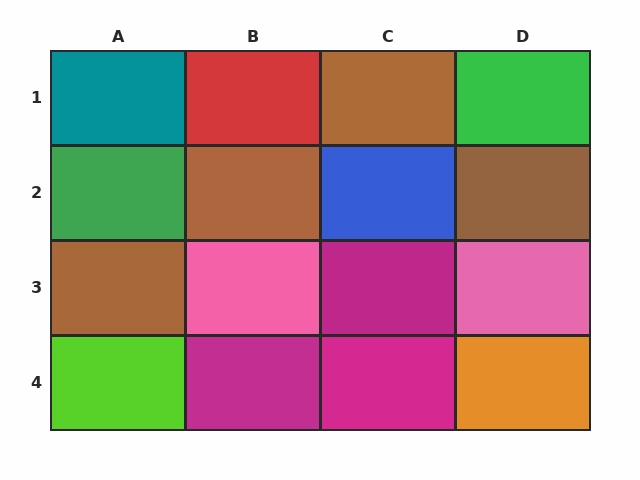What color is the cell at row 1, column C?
Brown.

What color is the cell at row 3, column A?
Brown.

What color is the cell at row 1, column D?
Green.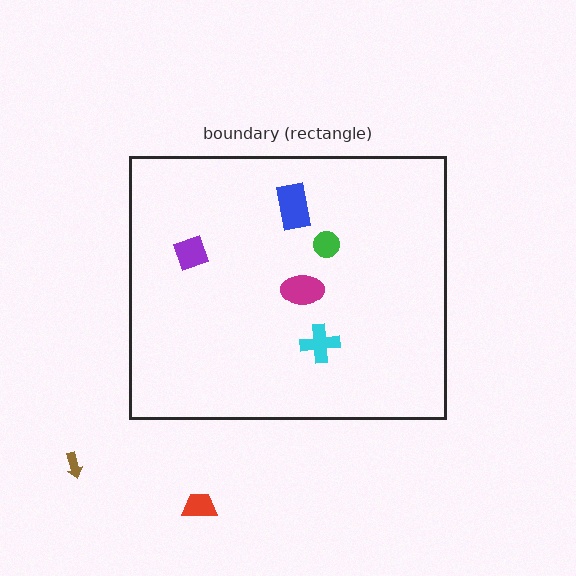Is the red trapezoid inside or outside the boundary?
Outside.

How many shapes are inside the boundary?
5 inside, 2 outside.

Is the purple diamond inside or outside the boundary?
Inside.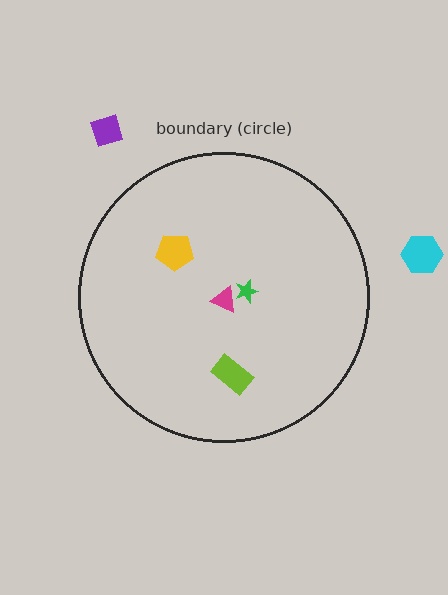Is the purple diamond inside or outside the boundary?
Outside.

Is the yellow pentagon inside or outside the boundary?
Inside.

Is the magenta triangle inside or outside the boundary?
Inside.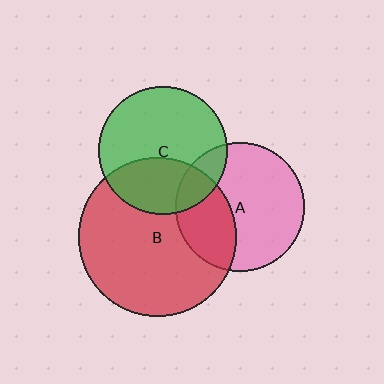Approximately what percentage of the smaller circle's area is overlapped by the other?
Approximately 35%.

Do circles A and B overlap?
Yes.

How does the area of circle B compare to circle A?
Approximately 1.5 times.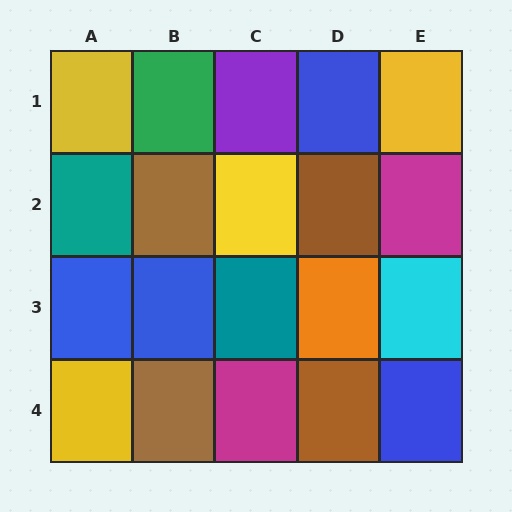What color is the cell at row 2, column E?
Magenta.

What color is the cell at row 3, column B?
Blue.